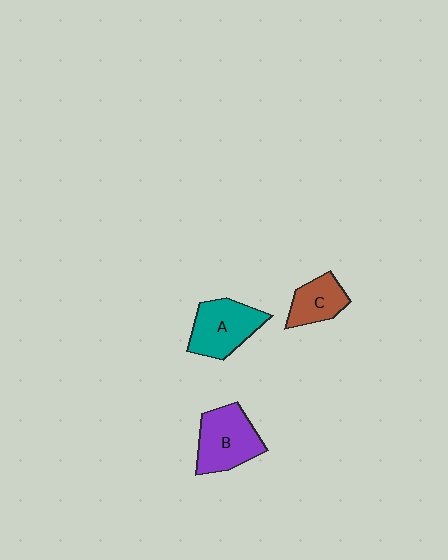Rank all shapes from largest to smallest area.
From largest to smallest: B (purple), A (teal), C (brown).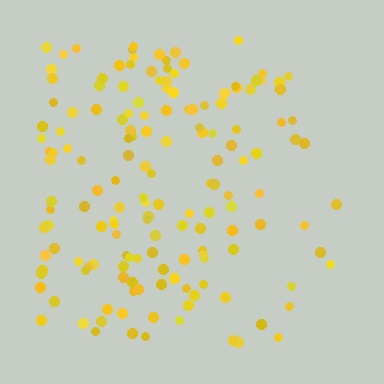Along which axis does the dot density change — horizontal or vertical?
Horizontal.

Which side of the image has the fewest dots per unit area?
The right.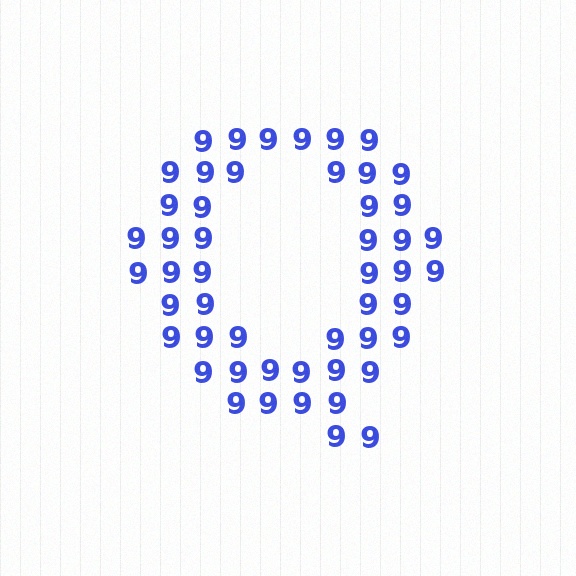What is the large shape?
The large shape is the letter Q.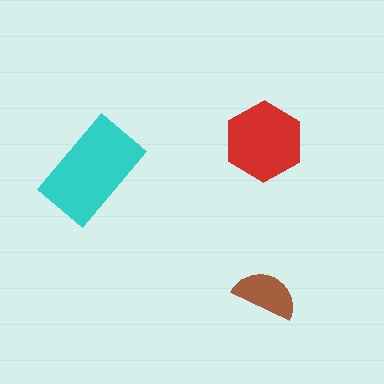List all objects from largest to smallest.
The cyan rectangle, the red hexagon, the brown semicircle.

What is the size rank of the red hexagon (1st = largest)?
2nd.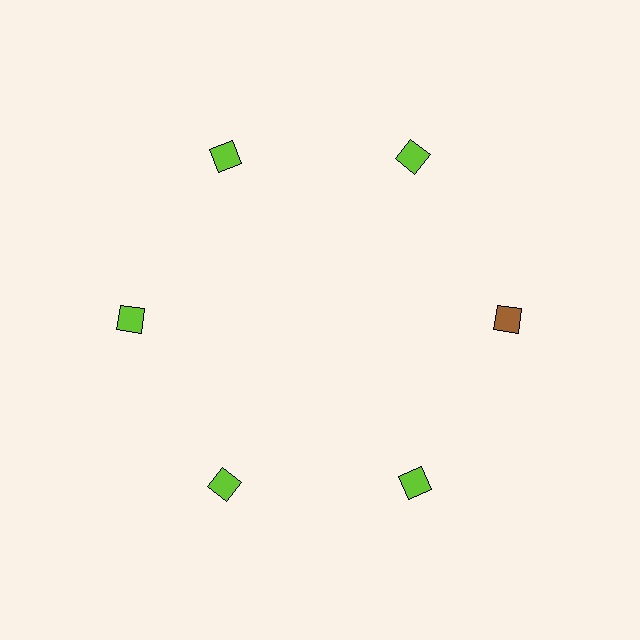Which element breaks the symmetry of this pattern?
The brown diamond at roughly the 3 o'clock position breaks the symmetry. All other shapes are lime diamonds.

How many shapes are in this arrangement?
There are 6 shapes arranged in a ring pattern.